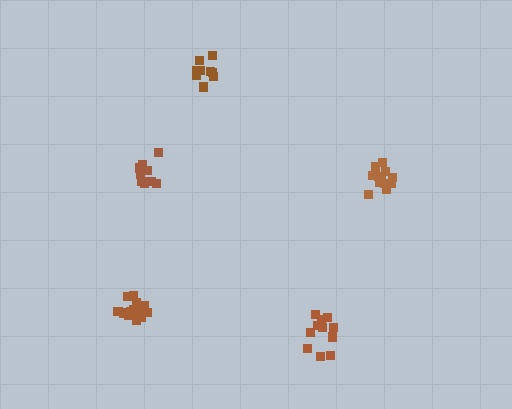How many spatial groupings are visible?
There are 5 spatial groupings.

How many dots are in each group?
Group 1: 14 dots, Group 2: 9 dots, Group 3: 11 dots, Group 4: 9 dots, Group 5: 15 dots (58 total).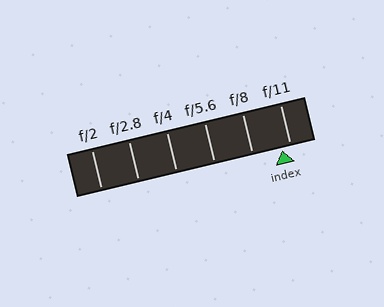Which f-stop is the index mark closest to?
The index mark is closest to f/11.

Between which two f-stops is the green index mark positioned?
The index mark is between f/8 and f/11.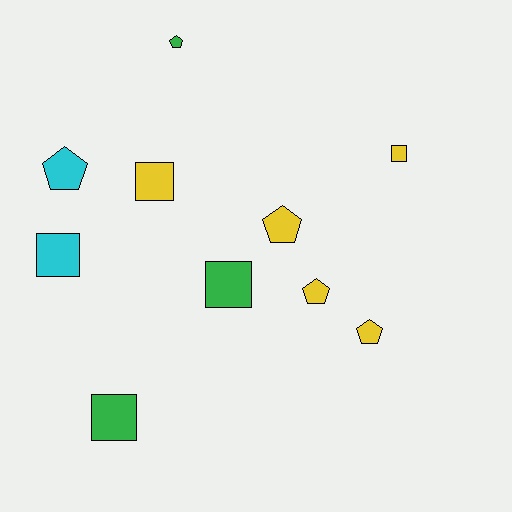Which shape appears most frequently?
Pentagon, with 5 objects.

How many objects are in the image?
There are 10 objects.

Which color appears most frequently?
Yellow, with 5 objects.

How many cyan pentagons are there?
There is 1 cyan pentagon.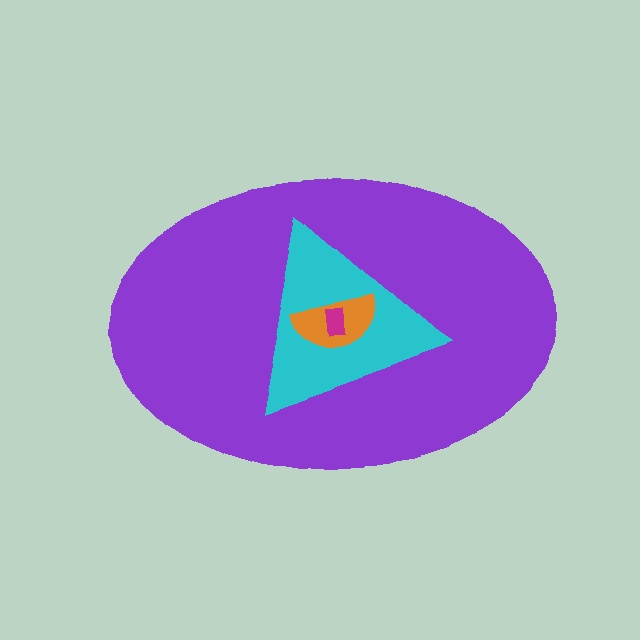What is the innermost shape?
The magenta rectangle.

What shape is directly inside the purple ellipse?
The cyan triangle.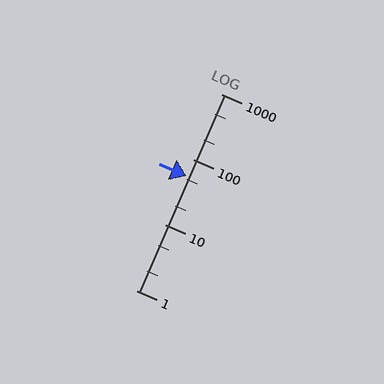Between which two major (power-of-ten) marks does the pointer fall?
The pointer is between 10 and 100.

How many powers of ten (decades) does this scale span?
The scale spans 3 decades, from 1 to 1000.